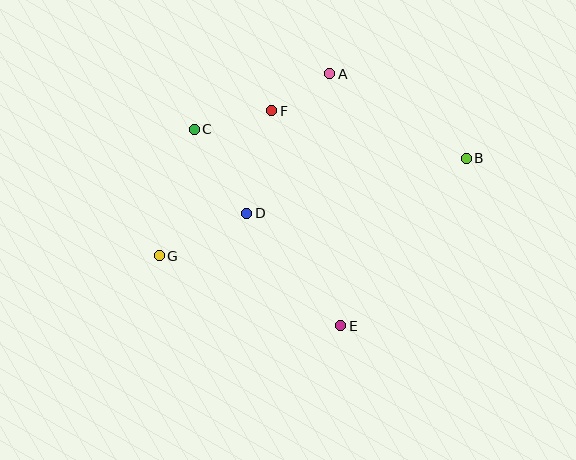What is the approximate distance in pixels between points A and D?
The distance between A and D is approximately 162 pixels.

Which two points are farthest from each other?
Points B and G are farthest from each other.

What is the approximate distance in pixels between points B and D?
The distance between B and D is approximately 226 pixels.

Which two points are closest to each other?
Points A and F are closest to each other.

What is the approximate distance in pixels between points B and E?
The distance between B and E is approximately 209 pixels.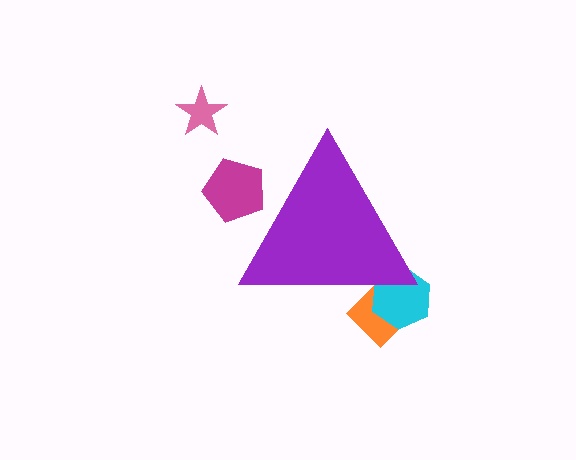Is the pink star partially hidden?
No, the pink star is fully visible.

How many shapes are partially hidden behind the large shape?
3 shapes are partially hidden.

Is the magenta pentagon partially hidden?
Yes, the magenta pentagon is partially hidden behind the purple triangle.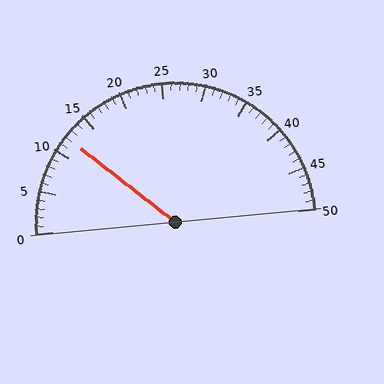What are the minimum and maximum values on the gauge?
The gauge ranges from 0 to 50.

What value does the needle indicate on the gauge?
The needle indicates approximately 12.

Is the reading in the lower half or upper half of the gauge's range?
The reading is in the lower half of the range (0 to 50).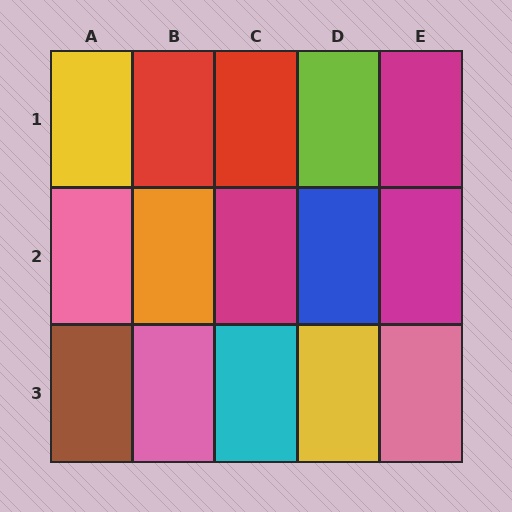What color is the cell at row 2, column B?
Orange.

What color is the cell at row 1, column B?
Red.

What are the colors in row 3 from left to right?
Brown, pink, cyan, yellow, pink.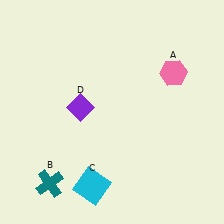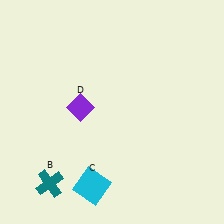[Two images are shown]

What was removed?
The pink hexagon (A) was removed in Image 2.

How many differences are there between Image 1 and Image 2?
There is 1 difference between the two images.